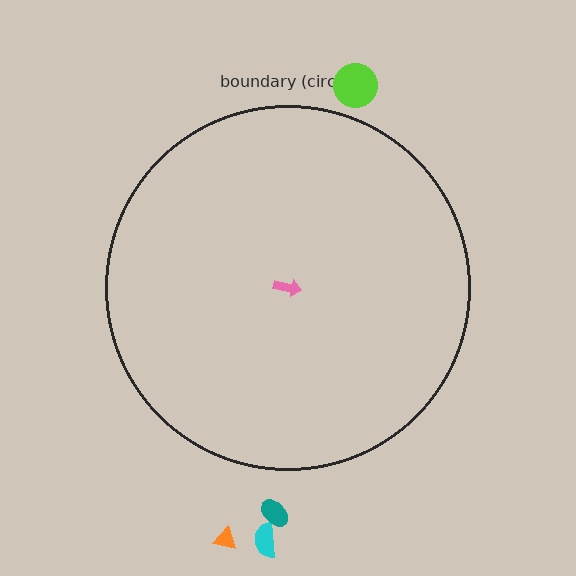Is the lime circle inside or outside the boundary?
Outside.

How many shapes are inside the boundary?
1 inside, 4 outside.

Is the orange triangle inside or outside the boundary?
Outside.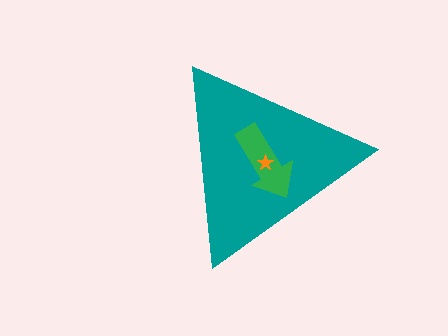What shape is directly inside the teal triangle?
The green arrow.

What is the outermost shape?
The teal triangle.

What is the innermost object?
The orange star.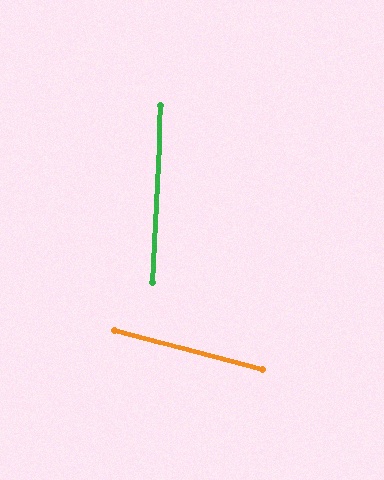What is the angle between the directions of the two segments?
Approximately 78 degrees.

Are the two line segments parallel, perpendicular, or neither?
Neither parallel nor perpendicular — they differ by about 78°.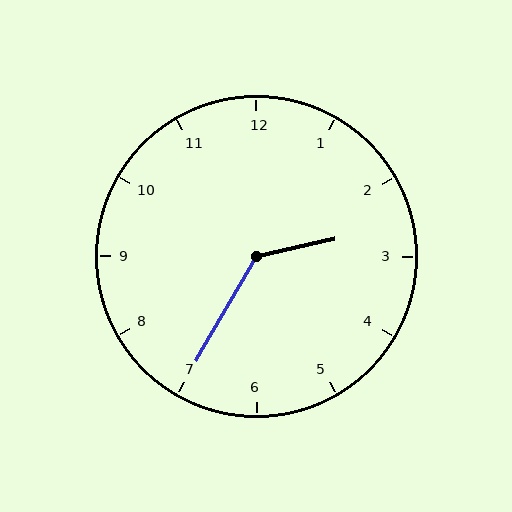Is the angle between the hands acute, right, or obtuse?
It is obtuse.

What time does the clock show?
2:35.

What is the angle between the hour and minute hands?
Approximately 132 degrees.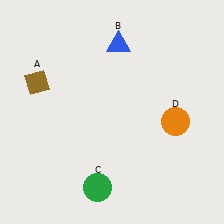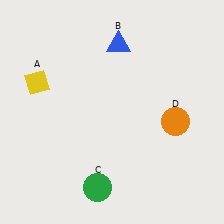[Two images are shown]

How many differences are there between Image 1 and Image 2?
There is 1 difference between the two images.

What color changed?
The diamond (A) changed from brown in Image 1 to yellow in Image 2.